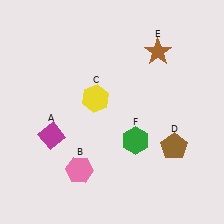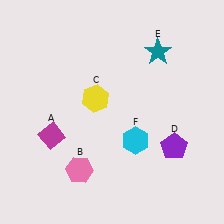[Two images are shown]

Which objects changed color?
D changed from brown to purple. E changed from brown to teal. F changed from green to cyan.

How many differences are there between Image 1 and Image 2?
There are 3 differences between the two images.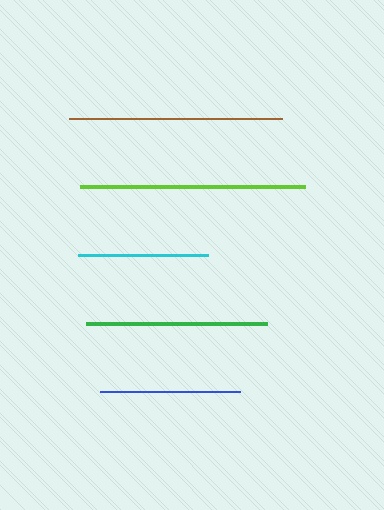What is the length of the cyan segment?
The cyan segment is approximately 130 pixels long.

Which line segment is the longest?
The lime line is the longest at approximately 225 pixels.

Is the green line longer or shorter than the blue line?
The green line is longer than the blue line.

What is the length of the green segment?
The green segment is approximately 181 pixels long.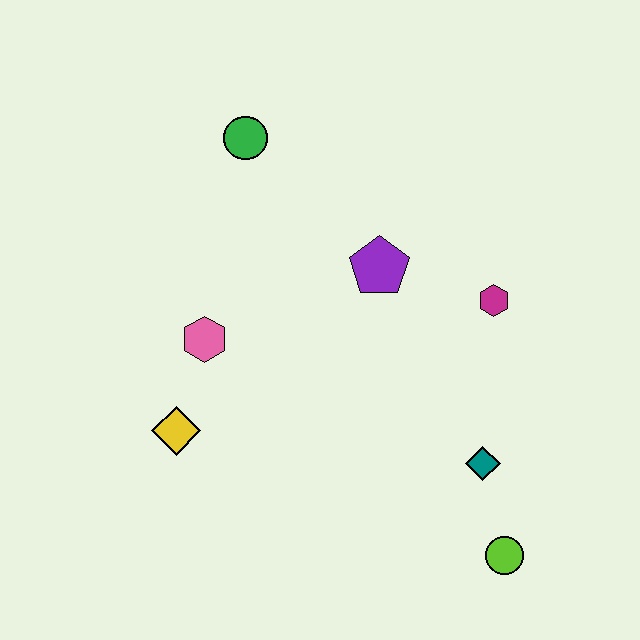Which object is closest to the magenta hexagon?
The purple pentagon is closest to the magenta hexagon.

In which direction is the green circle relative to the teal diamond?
The green circle is above the teal diamond.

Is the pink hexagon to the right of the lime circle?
No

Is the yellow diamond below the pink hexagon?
Yes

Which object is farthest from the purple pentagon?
The lime circle is farthest from the purple pentagon.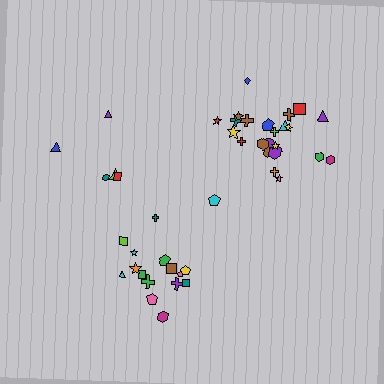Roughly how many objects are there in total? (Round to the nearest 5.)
Roughly 45 objects in total.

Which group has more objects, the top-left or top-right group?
The top-right group.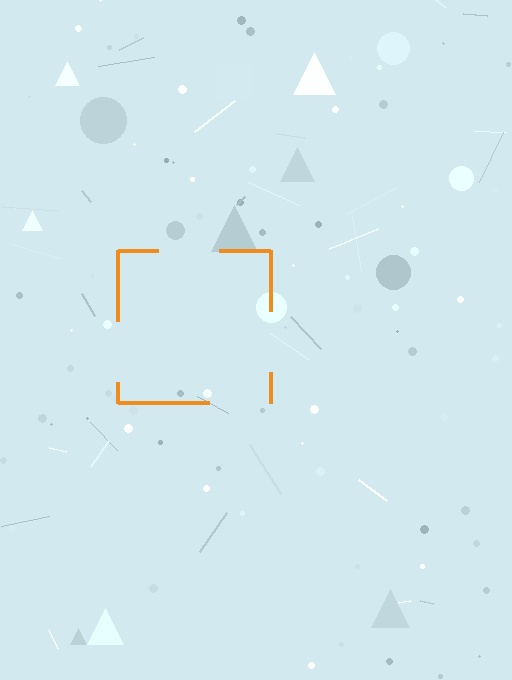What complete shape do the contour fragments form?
The contour fragments form a square.